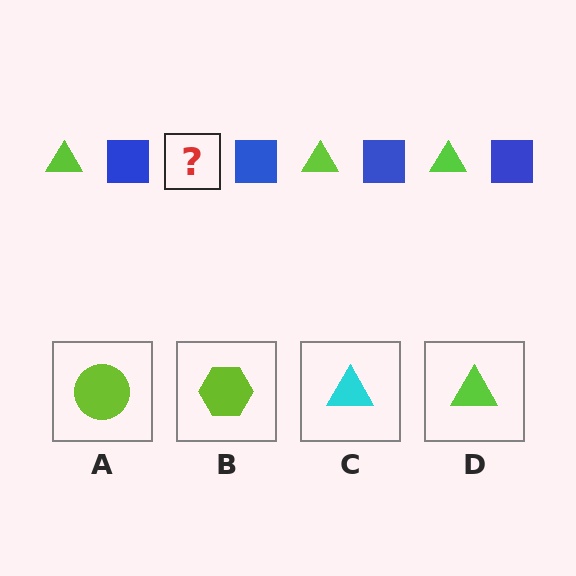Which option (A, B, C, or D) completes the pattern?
D.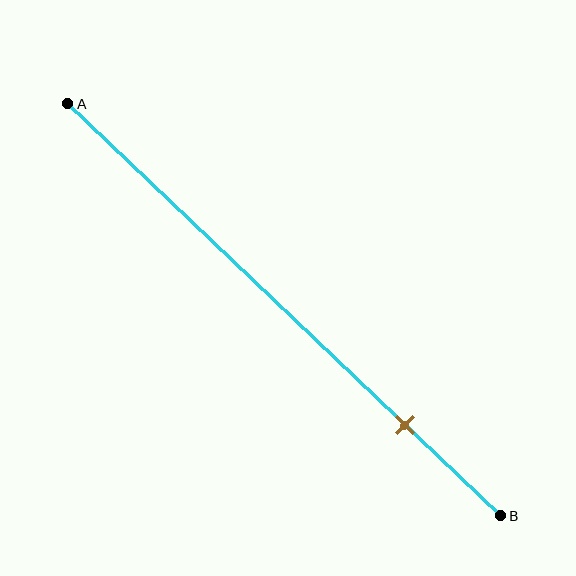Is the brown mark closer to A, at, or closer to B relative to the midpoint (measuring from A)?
The brown mark is closer to point B than the midpoint of segment AB.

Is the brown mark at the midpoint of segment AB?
No, the mark is at about 80% from A, not at the 50% midpoint.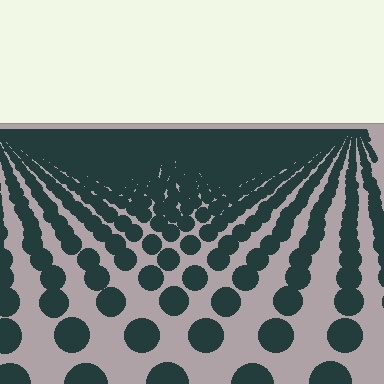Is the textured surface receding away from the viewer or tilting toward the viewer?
The surface is receding away from the viewer. Texture elements get smaller and denser toward the top.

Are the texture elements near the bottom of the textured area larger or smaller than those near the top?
Larger. Near the bottom, elements are closer to the viewer and appear at a bigger on-screen size.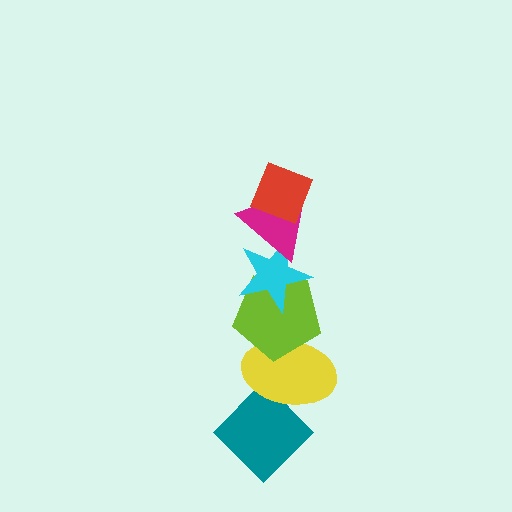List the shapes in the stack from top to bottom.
From top to bottom: the red diamond, the magenta triangle, the cyan star, the lime pentagon, the yellow ellipse, the teal diamond.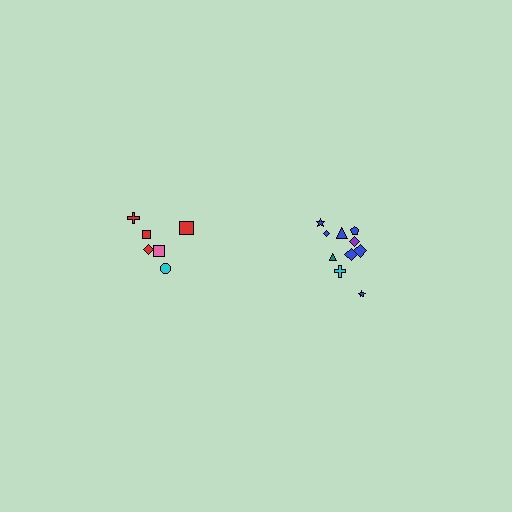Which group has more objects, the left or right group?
The right group.